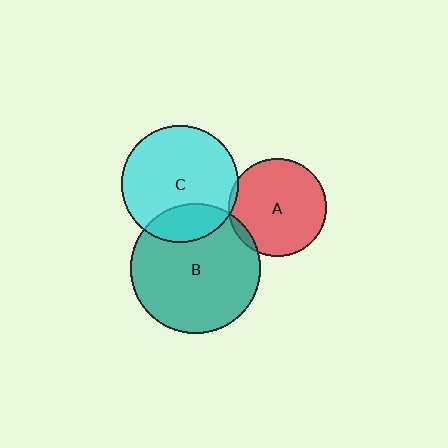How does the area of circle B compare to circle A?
Approximately 1.7 times.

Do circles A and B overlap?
Yes.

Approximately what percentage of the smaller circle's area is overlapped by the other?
Approximately 5%.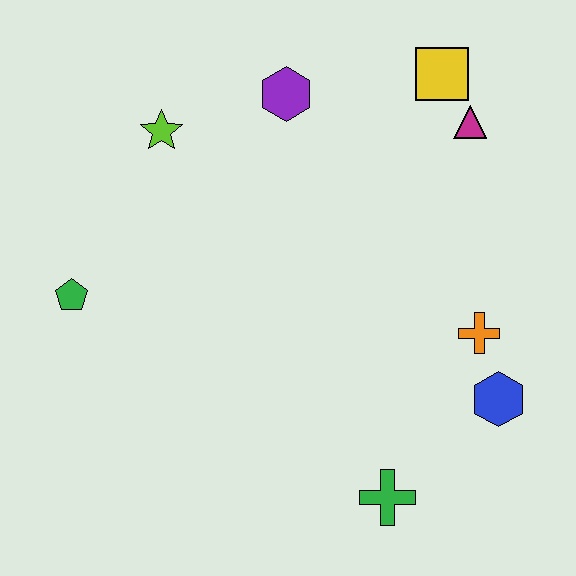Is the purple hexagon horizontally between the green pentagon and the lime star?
No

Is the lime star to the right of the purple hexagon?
No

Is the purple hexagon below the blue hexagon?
No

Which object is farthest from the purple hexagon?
The green cross is farthest from the purple hexagon.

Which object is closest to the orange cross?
The blue hexagon is closest to the orange cross.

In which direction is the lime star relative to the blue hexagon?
The lime star is to the left of the blue hexagon.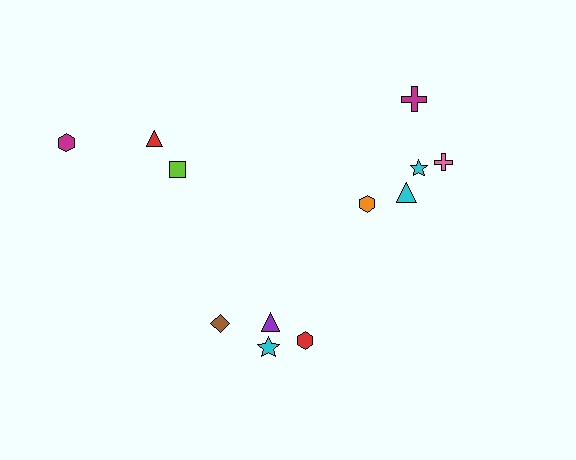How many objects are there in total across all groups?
There are 12 objects.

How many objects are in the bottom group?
There are 4 objects.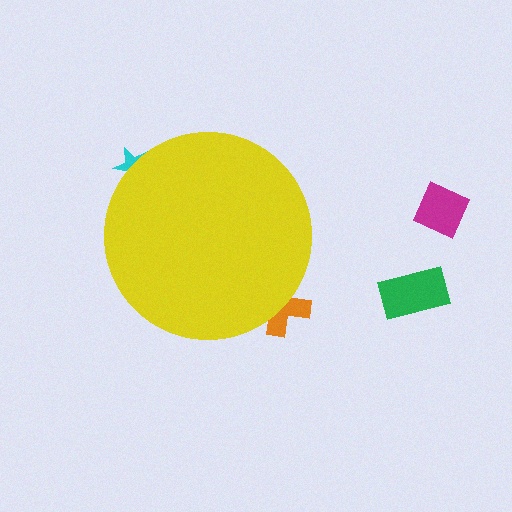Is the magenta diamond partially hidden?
No, the magenta diamond is fully visible.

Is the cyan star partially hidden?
Yes, the cyan star is partially hidden behind the yellow circle.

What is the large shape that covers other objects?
A yellow circle.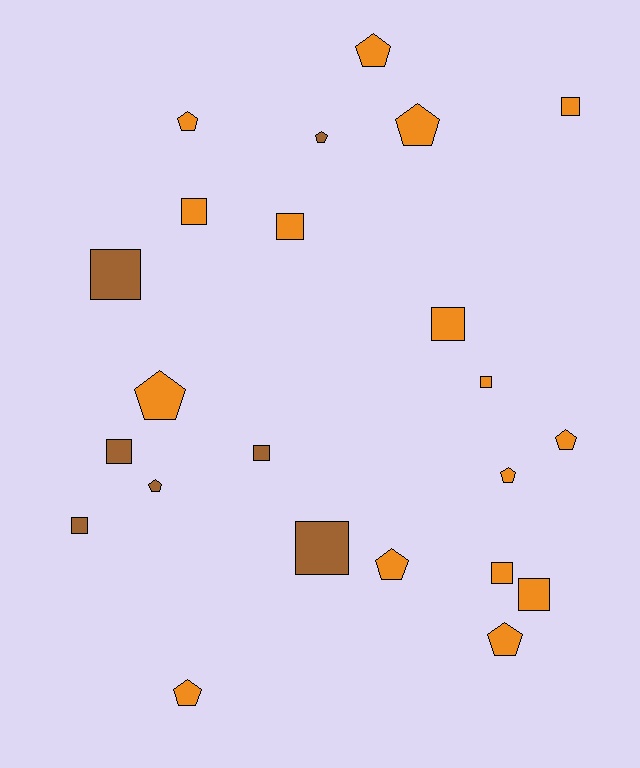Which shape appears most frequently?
Square, with 12 objects.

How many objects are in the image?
There are 23 objects.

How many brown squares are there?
There are 5 brown squares.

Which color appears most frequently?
Orange, with 16 objects.